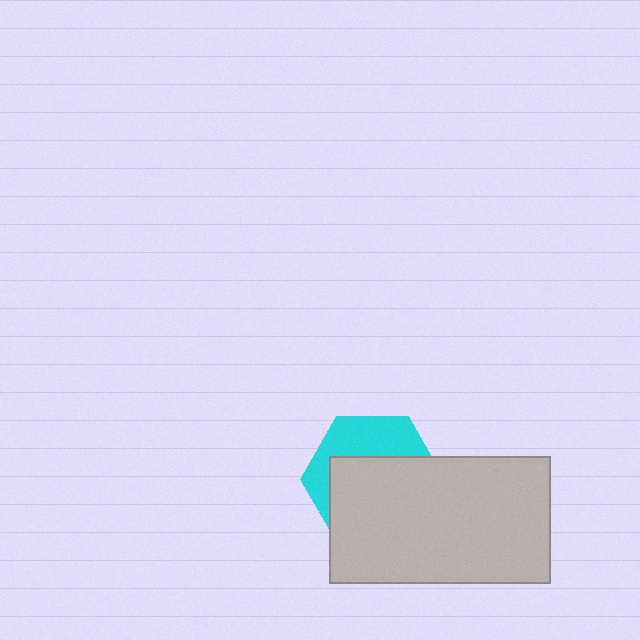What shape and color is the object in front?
The object in front is a light gray rectangle.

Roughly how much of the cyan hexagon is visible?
A small part of it is visible (roughly 37%).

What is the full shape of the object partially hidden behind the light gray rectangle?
The partially hidden object is a cyan hexagon.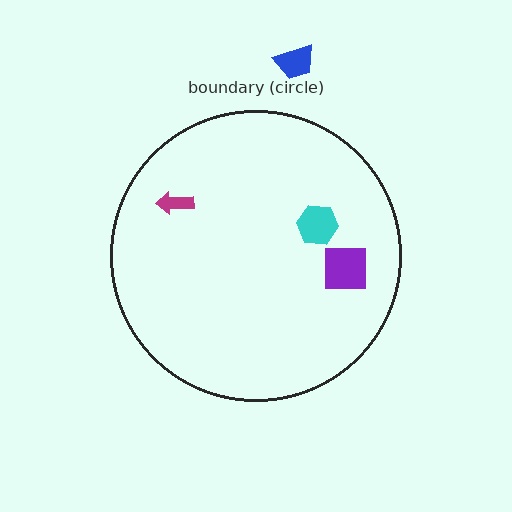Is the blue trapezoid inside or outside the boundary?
Outside.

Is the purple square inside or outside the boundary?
Inside.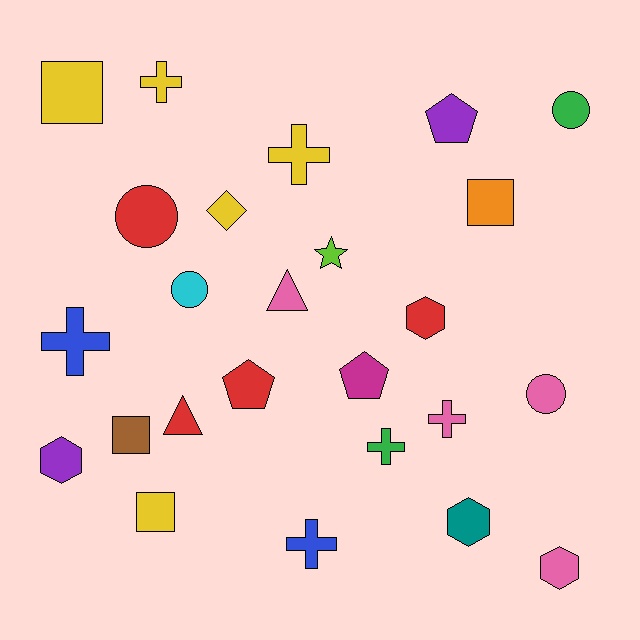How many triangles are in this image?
There are 2 triangles.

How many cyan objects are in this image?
There is 1 cyan object.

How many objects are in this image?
There are 25 objects.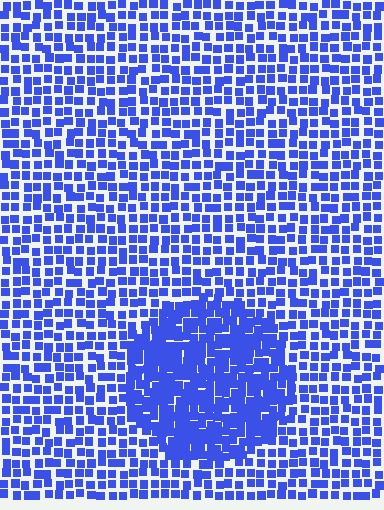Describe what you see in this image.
The image contains small blue elements arranged at two different densities. A circle-shaped region is visible where the elements are more densely packed than the surrounding area.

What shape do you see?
I see a circle.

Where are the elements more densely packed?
The elements are more densely packed inside the circle boundary.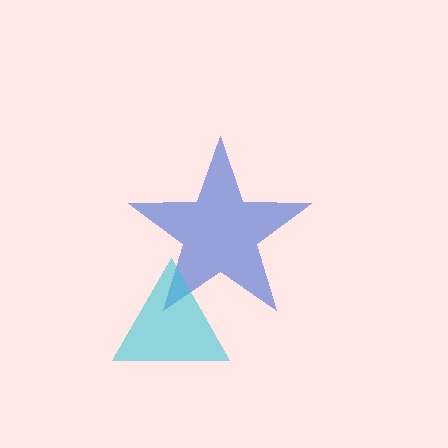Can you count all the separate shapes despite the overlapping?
Yes, there are 2 separate shapes.